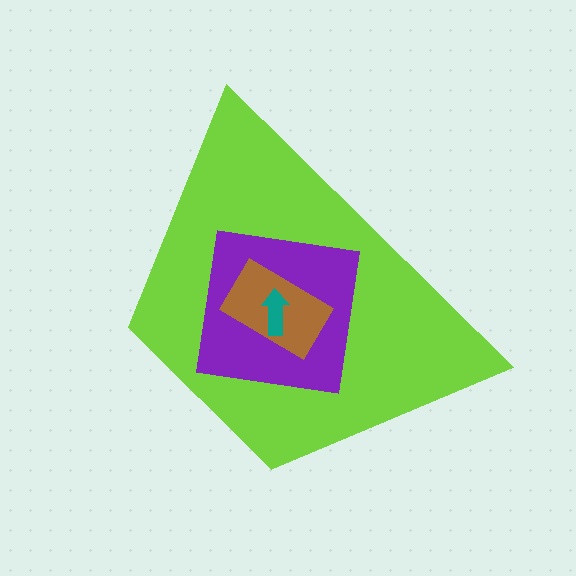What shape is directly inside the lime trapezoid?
The purple square.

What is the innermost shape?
The teal arrow.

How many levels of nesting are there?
4.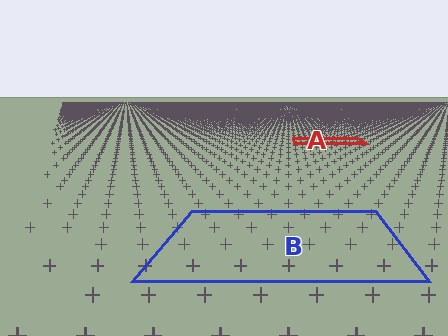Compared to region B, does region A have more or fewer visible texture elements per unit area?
Region A has more texture elements per unit area — they are packed more densely because it is farther away.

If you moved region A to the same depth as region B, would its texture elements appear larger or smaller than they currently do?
They would appear larger. At a closer depth, the same texture elements are projected at a bigger on-screen size.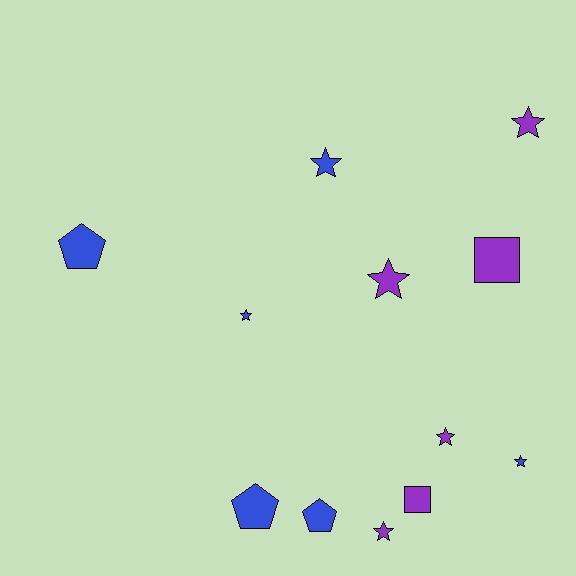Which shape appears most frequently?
Star, with 7 objects.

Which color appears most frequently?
Purple, with 6 objects.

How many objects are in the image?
There are 12 objects.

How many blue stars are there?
There are 3 blue stars.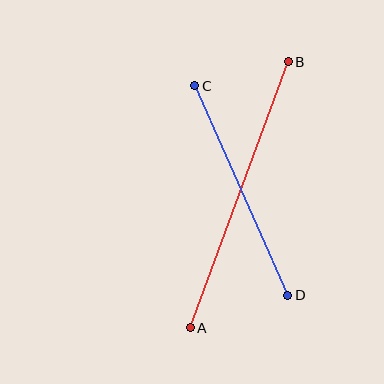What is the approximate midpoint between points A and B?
The midpoint is at approximately (239, 195) pixels.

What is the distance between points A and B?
The distance is approximately 284 pixels.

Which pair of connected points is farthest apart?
Points A and B are farthest apart.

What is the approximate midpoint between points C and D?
The midpoint is at approximately (241, 190) pixels.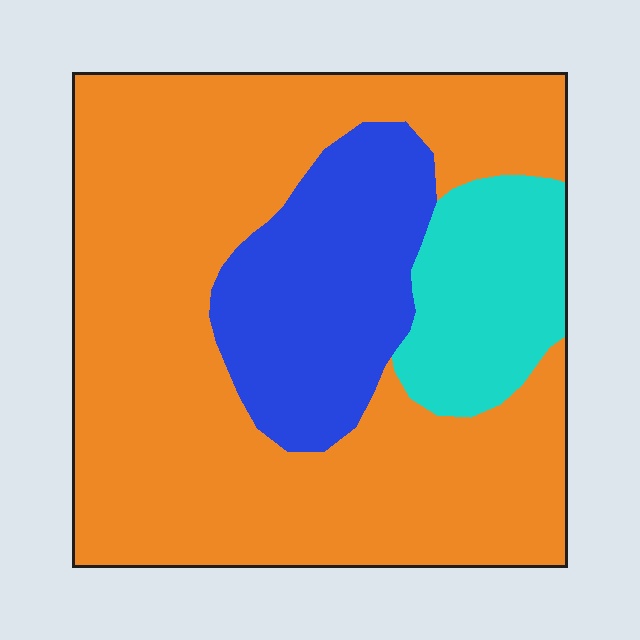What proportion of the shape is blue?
Blue covers 20% of the shape.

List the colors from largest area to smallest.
From largest to smallest: orange, blue, cyan.